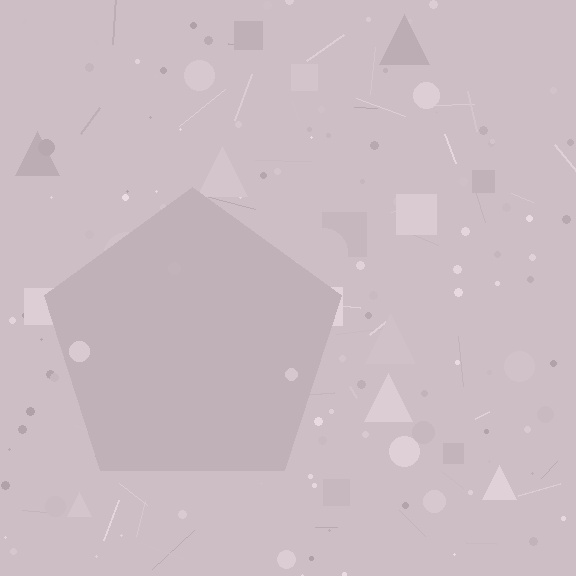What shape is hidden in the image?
A pentagon is hidden in the image.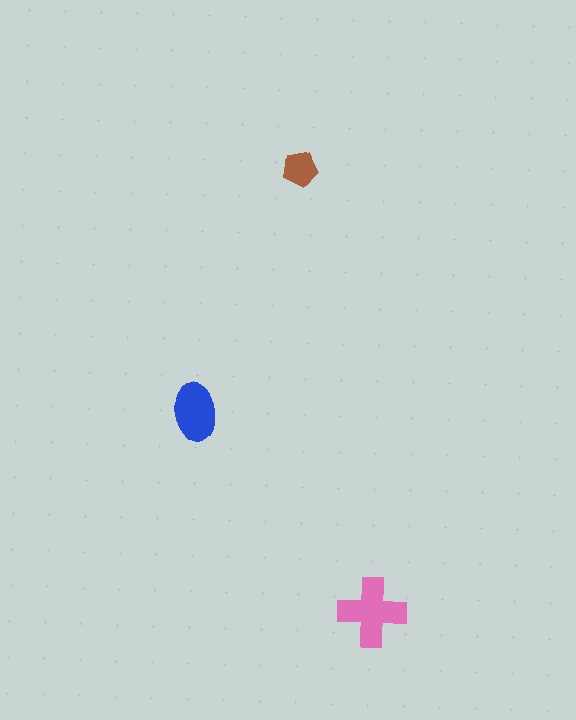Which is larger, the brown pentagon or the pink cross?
The pink cross.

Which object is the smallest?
The brown pentagon.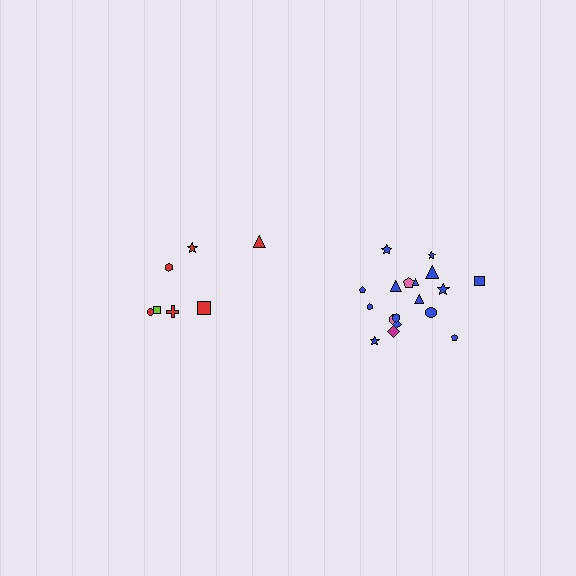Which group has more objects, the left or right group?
The right group.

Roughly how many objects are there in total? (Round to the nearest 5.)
Roughly 25 objects in total.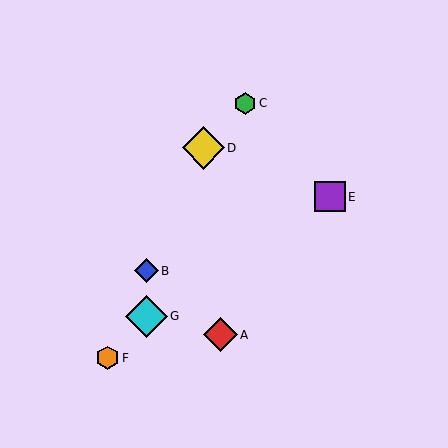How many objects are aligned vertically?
2 objects (B, G) are aligned vertically.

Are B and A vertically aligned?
No, B is at x≈146 and A is at x≈221.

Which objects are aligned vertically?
Objects B, G are aligned vertically.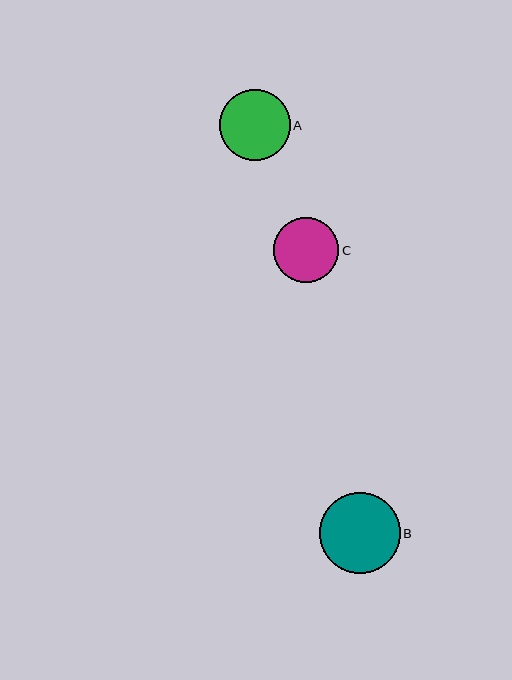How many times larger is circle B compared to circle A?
Circle B is approximately 1.1 times the size of circle A.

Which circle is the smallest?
Circle C is the smallest with a size of approximately 65 pixels.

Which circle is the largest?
Circle B is the largest with a size of approximately 81 pixels.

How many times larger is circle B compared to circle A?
Circle B is approximately 1.1 times the size of circle A.